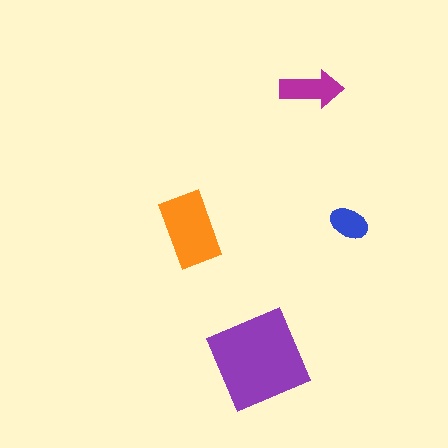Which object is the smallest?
The blue ellipse.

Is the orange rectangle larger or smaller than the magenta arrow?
Larger.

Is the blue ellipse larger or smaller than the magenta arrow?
Smaller.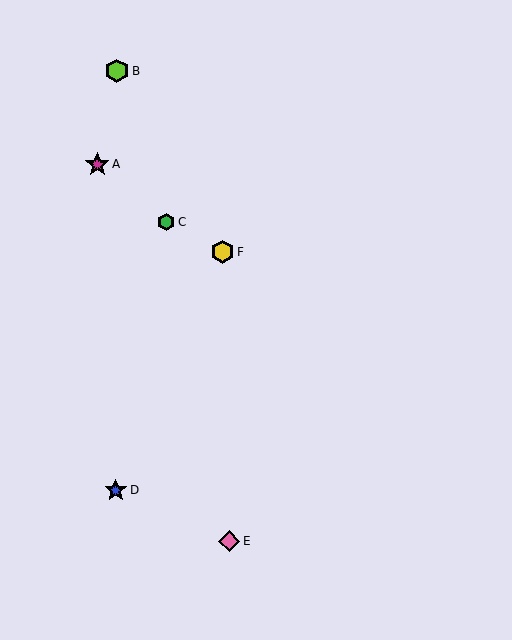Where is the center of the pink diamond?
The center of the pink diamond is at (229, 541).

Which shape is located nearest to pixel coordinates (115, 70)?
The lime hexagon (labeled B) at (117, 71) is nearest to that location.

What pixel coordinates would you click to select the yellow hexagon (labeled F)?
Click at (223, 252) to select the yellow hexagon F.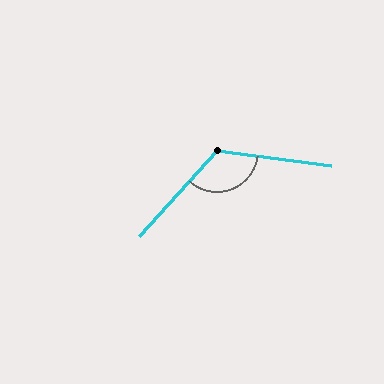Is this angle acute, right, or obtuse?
It is obtuse.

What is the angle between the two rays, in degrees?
Approximately 125 degrees.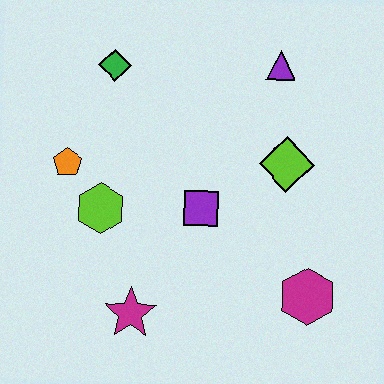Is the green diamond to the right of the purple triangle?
No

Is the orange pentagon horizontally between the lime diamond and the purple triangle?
No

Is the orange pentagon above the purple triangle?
No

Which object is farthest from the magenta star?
The purple triangle is farthest from the magenta star.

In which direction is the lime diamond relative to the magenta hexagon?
The lime diamond is above the magenta hexagon.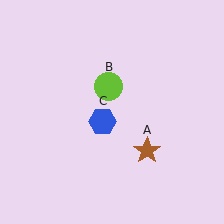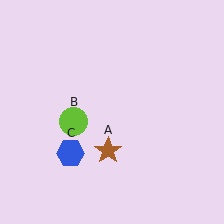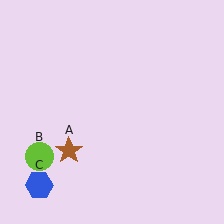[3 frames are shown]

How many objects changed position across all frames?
3 objects changed position: brown star (object A), lime circle (object B), blue hexagon (object C).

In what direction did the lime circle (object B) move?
The lime circle (object B) moved down and to the left.